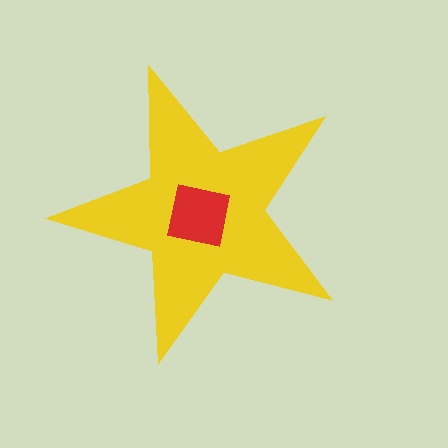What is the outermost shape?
The yellow star.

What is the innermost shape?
The red square.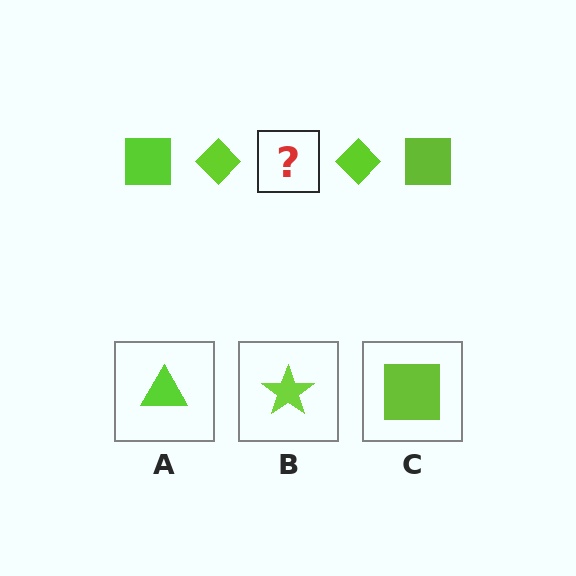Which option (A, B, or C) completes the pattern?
C.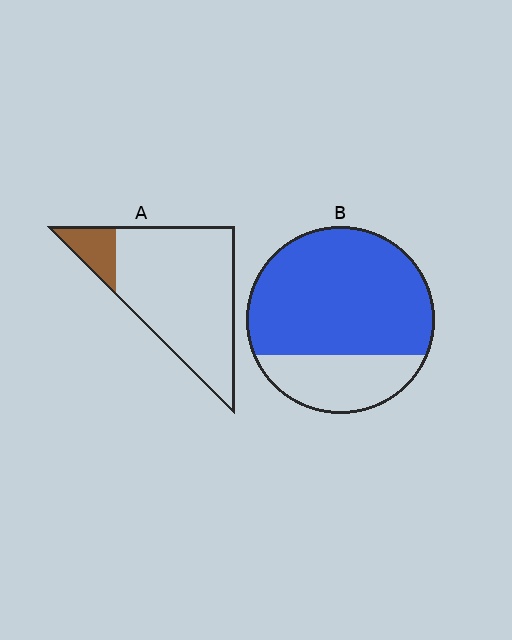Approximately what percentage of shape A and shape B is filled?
A is approximately 15% and B is approximately 75%.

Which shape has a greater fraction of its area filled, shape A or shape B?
Shape B.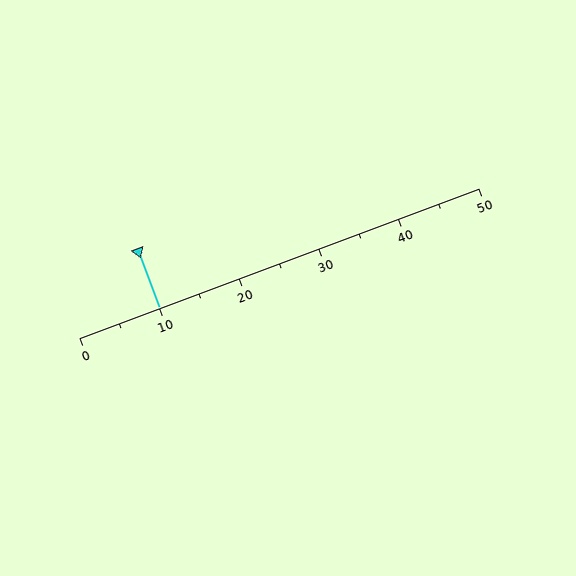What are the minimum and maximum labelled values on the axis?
The axis runs from 0 to 50.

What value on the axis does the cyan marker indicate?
The marker indicates approximately 10.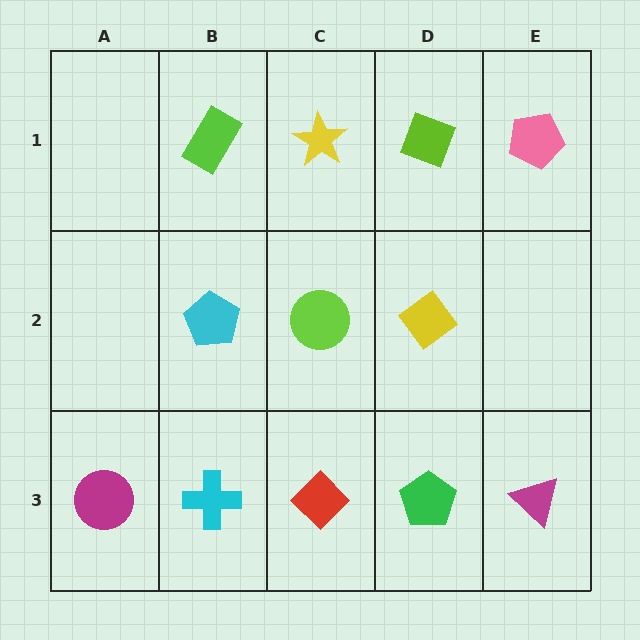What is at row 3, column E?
A magenta triangle.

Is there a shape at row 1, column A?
No, that cell is empty.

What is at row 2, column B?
A cyan pentagon.